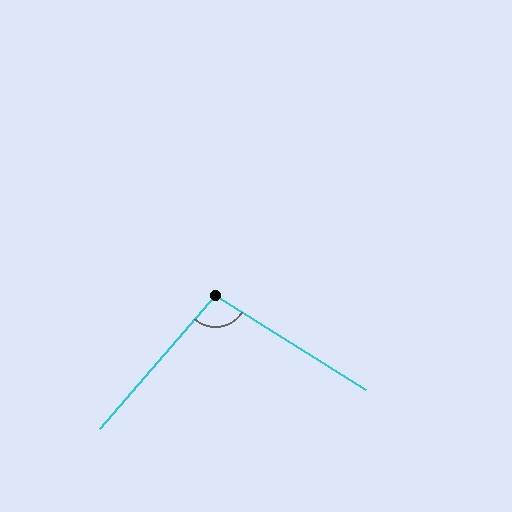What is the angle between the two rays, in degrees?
Approximately 99 degrees.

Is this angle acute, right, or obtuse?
It is obtuse.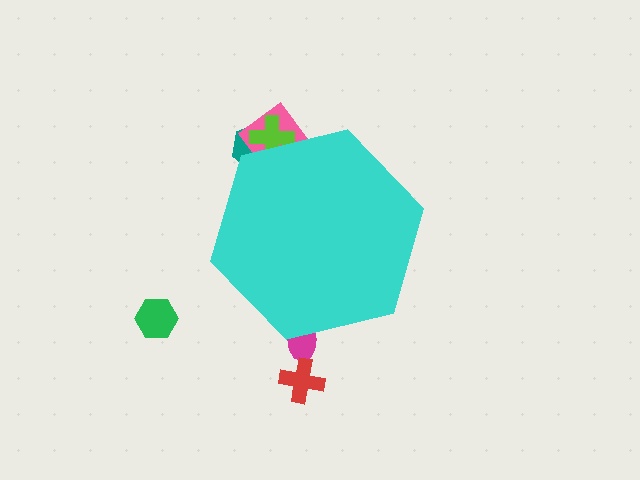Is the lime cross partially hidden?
Yes, the lime cross is partially hidden behind the cyan hexagon.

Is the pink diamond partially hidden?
Yes, the pink diamond is partially hidden behind the cyan hexagon.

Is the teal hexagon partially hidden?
Yes, the teal hexagon is partially hidden behind the cyan hexagon.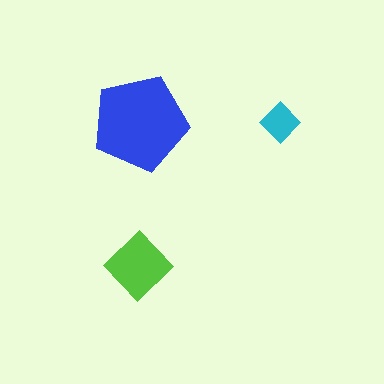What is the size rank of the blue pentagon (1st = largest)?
1st.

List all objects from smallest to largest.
The cyan diamond, the lime diamond, the blue pentagon.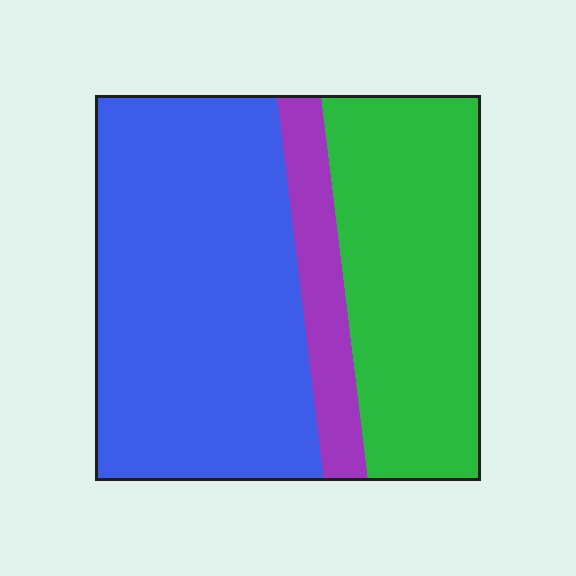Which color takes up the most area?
Blue, at roughly 55%.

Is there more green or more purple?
Green.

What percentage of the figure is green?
Green covers roughly 35% of the figure.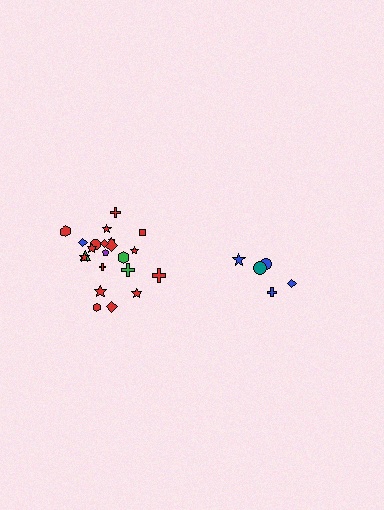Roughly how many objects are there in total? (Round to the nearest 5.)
Roughly 25 objects in total.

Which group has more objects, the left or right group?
The left group.